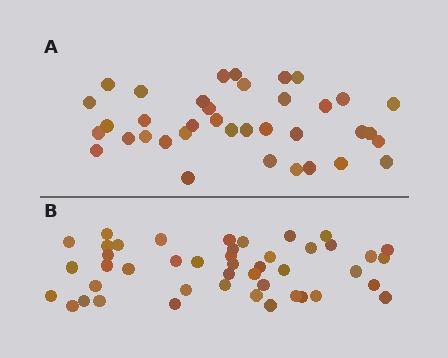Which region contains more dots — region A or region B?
Region B (the bottom region) has more dots.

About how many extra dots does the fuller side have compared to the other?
Region B has roughly 8 or so more dots than region A.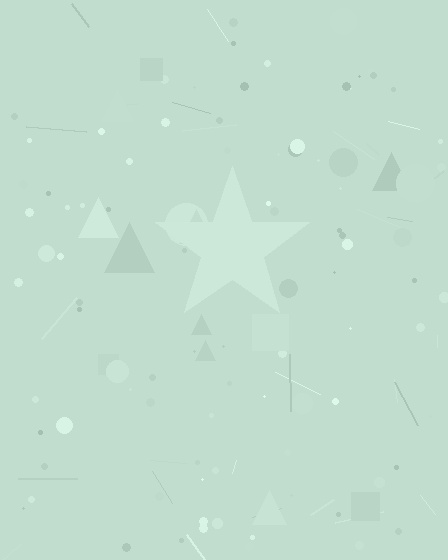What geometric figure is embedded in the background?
A star is embedded in the background.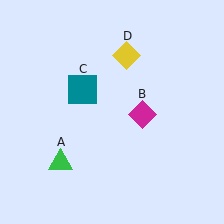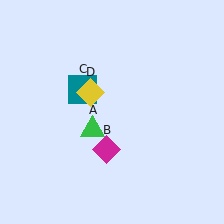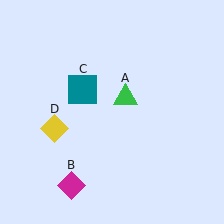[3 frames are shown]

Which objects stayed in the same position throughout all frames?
Teal square (object C) remained stationary.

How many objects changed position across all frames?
3 objects changed position: green triangle (object A), magenta diamond (object B), yellow diamond (object D).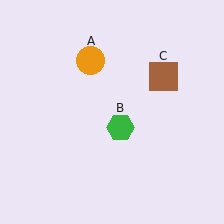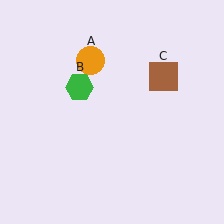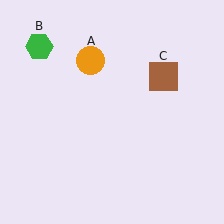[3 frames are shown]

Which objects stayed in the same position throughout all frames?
Orange circle (object A) and brown square (object C) remained stationary.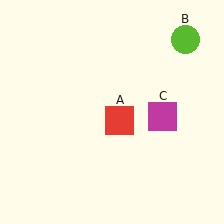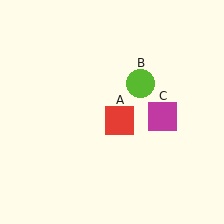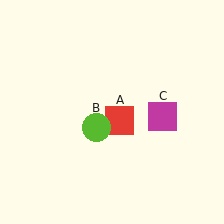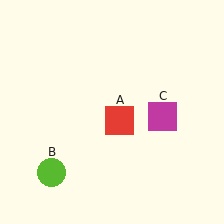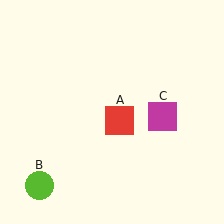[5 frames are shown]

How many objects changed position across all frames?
1 object changed position: lime circle (object B).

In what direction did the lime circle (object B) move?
The lime circle (object B) moved down and to the left.